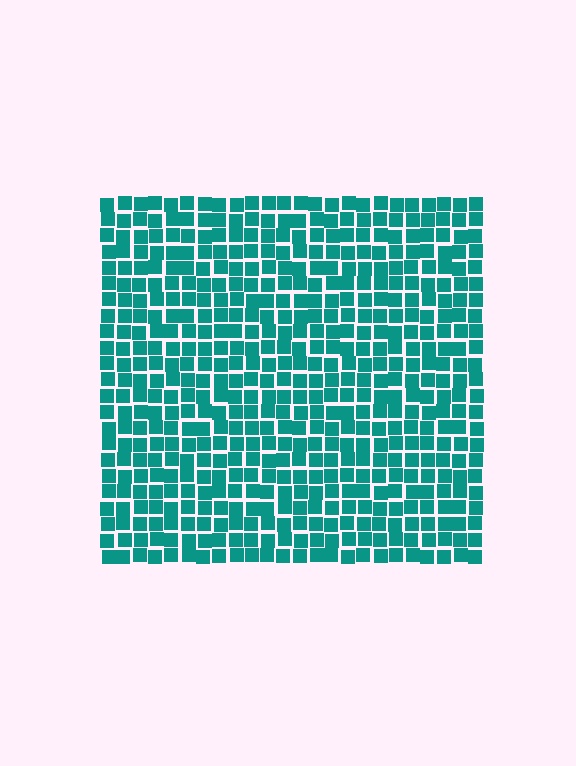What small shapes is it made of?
It is made of small squares.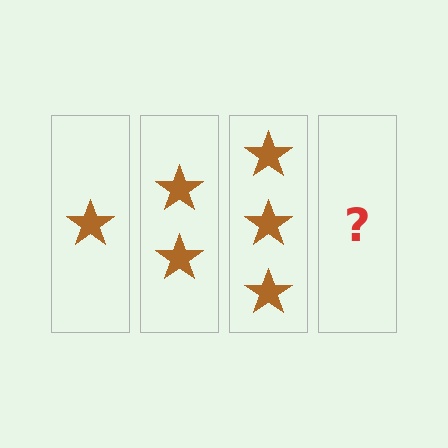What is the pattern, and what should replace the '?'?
The pattern is that each step adds one more star. The '?' should be 4 stars.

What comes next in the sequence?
The next element should be 4 stars.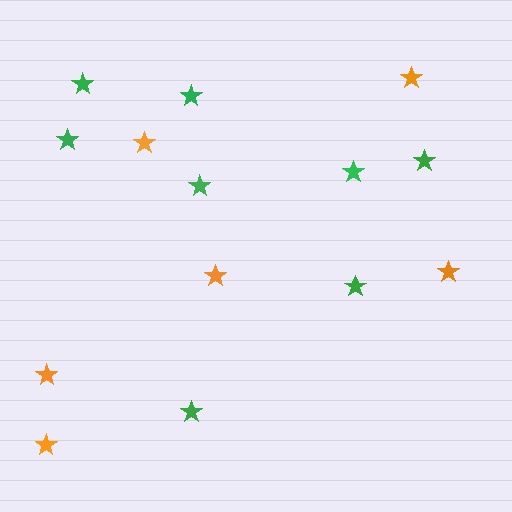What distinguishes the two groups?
There are 2 groups: one group of green stars (8) and one group of orange stars (6).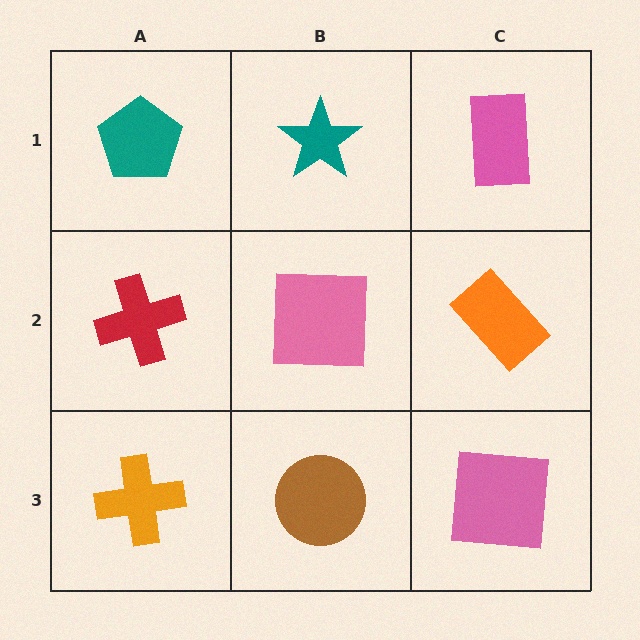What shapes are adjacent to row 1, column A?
A red cross (row 2, column A), a teal star (row 1, column B).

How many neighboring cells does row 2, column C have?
3.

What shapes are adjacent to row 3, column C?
An orange rectangle (row 2, column C), a brown circle (row 3, column B).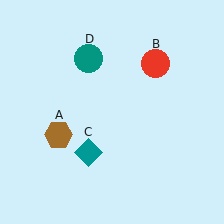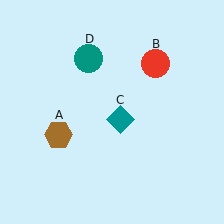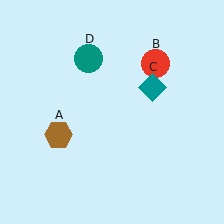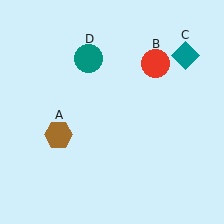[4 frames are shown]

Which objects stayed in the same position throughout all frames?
Brown hexagon (object A) and red circle (object B) and teal circle (object D) remained stationary.